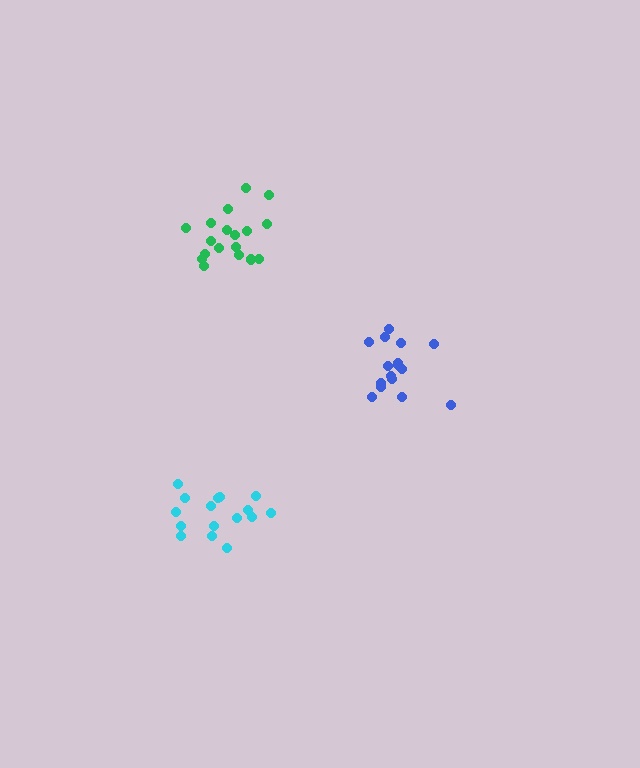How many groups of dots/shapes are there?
There are 3 groups.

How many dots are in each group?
Group 1: 18 dots, Group 2: 16 dots, Group 3: 16 dots (50 total).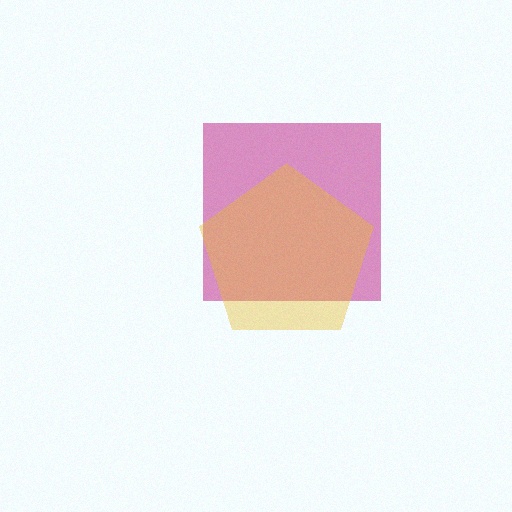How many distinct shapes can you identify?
There are 2 distinct shapes: a magenta square, a yellow pentagon.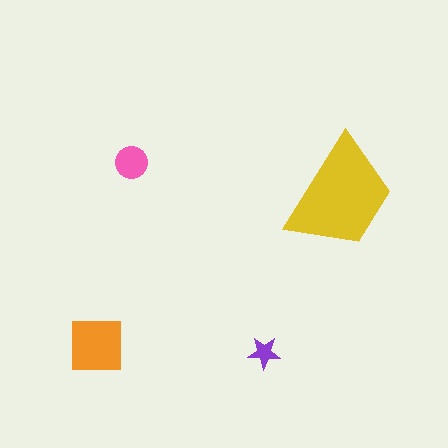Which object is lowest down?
The purple star is bottommost.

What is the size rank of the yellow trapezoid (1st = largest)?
1st.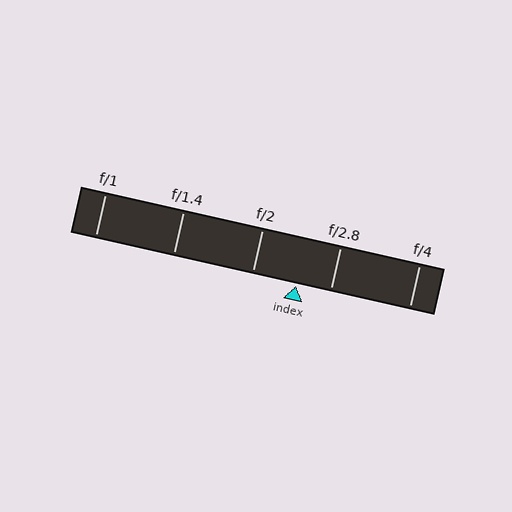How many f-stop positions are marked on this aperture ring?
There are 5 f-stop positions marked.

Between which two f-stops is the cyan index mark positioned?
The index mark is between f/2 and f/2.8.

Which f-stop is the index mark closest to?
The index mark is closest to f/2.8.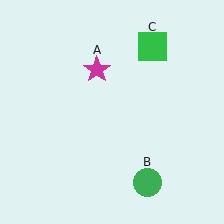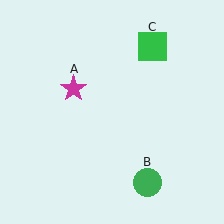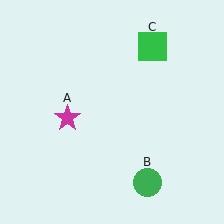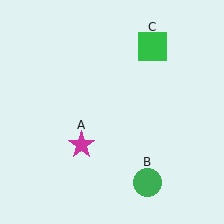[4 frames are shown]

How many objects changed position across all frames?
1 object changed position: magenta star (object A).